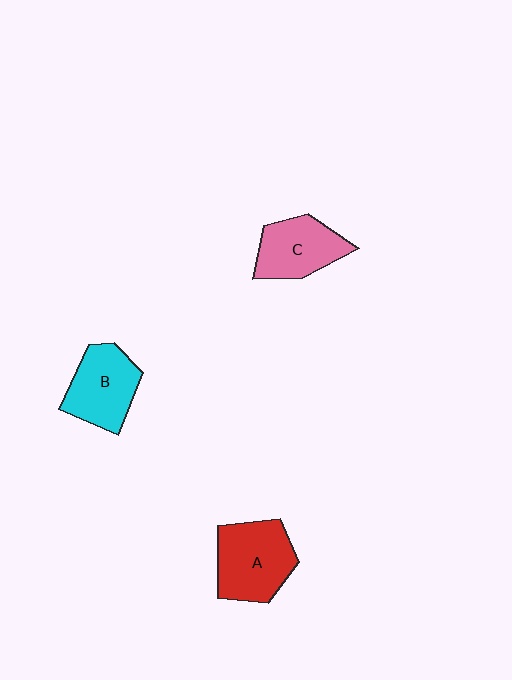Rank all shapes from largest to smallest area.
From largest to smallest: A (red), B (cyan), C (pink).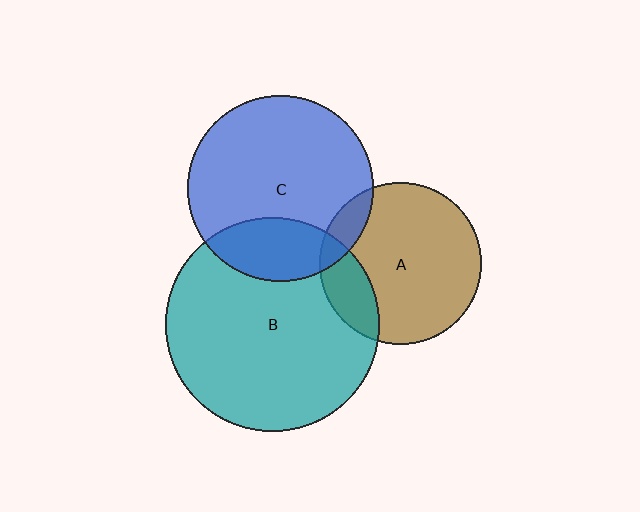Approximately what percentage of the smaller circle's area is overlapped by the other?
Approximately 20%.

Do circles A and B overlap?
Yes.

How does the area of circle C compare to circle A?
Approximately 1.3 times.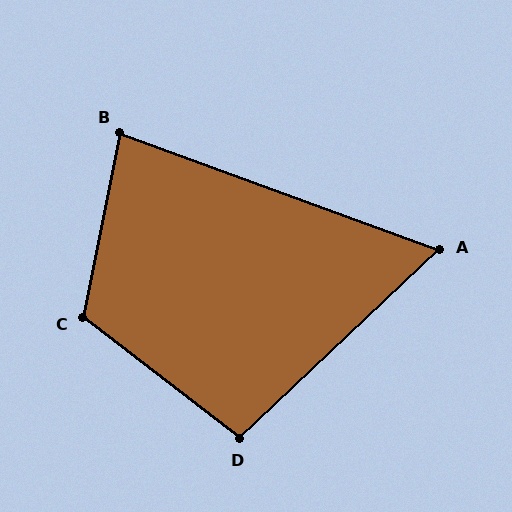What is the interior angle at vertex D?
Approximately 99 degrees (obtuse).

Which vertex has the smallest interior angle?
A, at approximately 63 degrees.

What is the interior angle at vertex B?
Approximately 81 degrees (acute).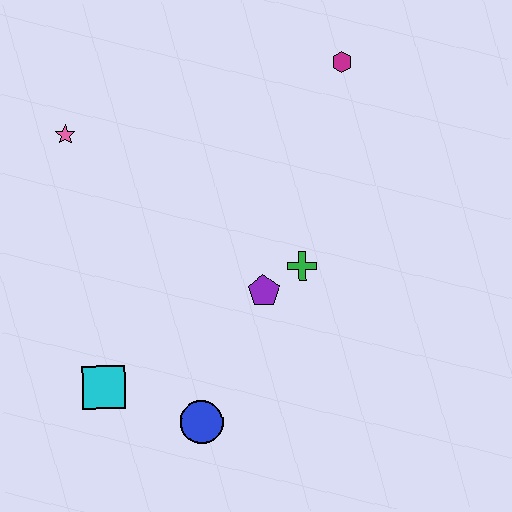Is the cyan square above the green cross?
No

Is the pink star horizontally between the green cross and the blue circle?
No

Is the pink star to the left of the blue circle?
Yes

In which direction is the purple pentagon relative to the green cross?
The purple pentagon is to the left of the green cross.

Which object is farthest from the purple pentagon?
The pink star is farthest from the purple pentagon.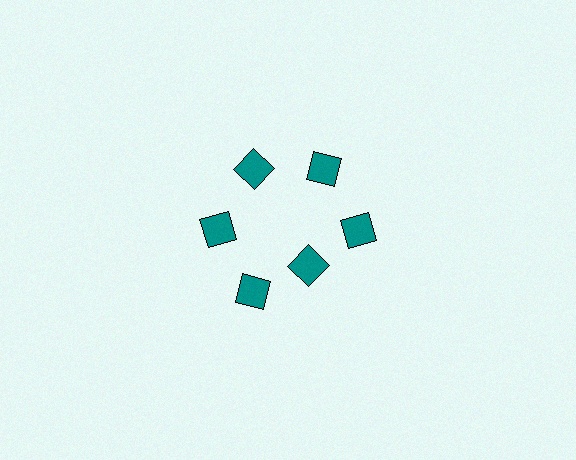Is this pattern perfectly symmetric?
No. The 6 teal diamonds are arranged in a ring, but one element near the 5 o'clock position is pulled inward toward the center, breaking the 6-fold rotational symmetry.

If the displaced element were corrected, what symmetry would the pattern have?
It would have 6-fold rotational symmetry — the pattern would map onto itself every 60 degrees.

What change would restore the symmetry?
The symmetry would be restored by moving it outward, back onto the ring so that all 6 diamonds sit at equal angles and equal distance from the center.